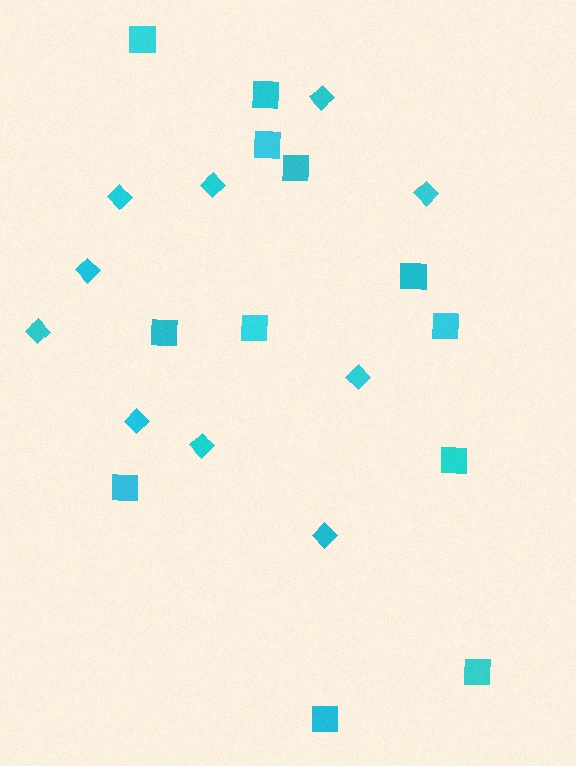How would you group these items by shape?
There are 2 groups: one group of squares (12) and one group of diamonds (10).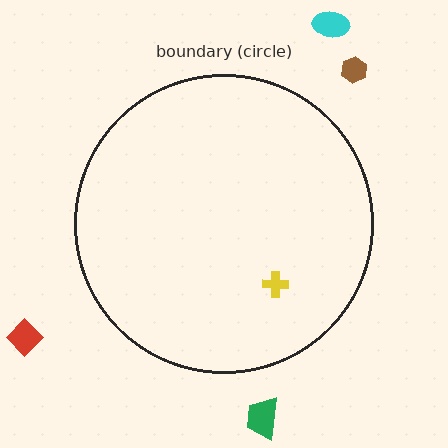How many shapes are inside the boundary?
1 inside, 4 outside.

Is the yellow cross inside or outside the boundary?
Inside.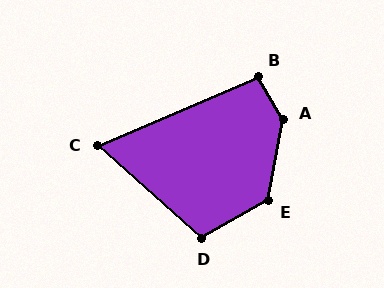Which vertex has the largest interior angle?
A, at approximately 139 degrees.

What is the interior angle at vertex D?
Approximately 109 degrees (obtuse).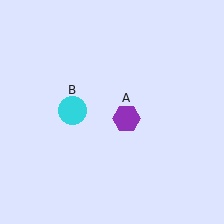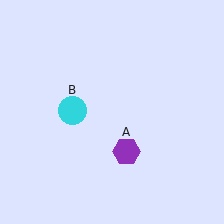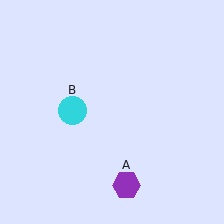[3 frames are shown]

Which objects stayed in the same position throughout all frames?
Cyan circle (object B) remained stationary.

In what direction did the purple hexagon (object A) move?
The purple hexagon (object A) moved down.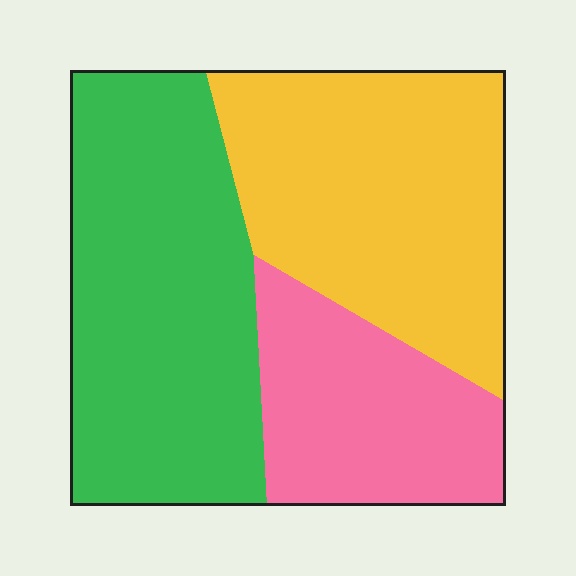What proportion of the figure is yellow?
Yellow takes up between a quarter and a half of the figure.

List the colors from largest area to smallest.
From largest to smallest: green, yellow, pink.